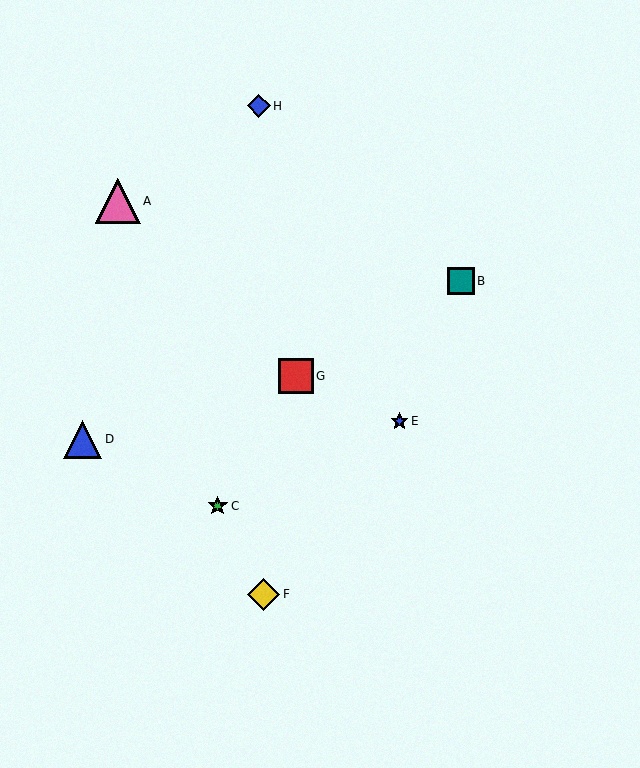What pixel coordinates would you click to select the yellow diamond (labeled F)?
Click at (263, 594) to select the yellow diamond F.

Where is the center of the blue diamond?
The center of the blue diamond is at (259, 106).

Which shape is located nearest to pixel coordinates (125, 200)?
The pink triangle (labeled A) at (118, 201) is nearest to that location.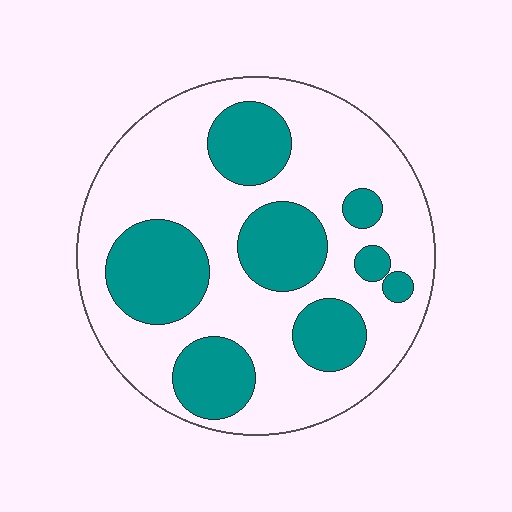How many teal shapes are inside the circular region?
8.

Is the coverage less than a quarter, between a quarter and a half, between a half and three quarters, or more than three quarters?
Between a quarter and a half.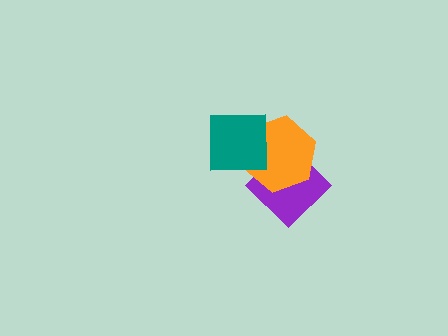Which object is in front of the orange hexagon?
The teal square is in front of the orange hexagon.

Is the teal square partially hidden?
No, no other shape covers it.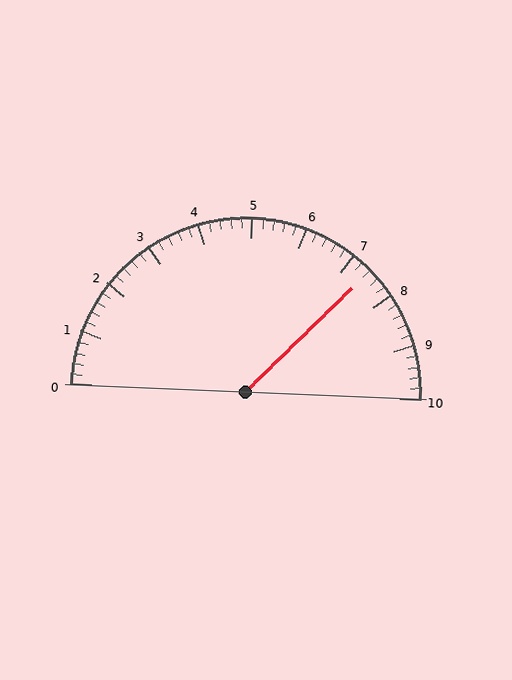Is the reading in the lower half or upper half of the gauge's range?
The reading is in the upper half of the range (0 to 10).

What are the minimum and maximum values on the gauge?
The gauge ranges from 0 to 10.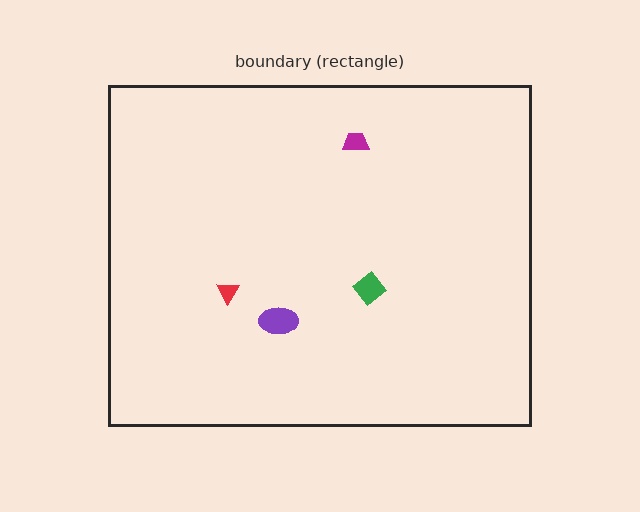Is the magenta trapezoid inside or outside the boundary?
Inside.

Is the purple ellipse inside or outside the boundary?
Inside.